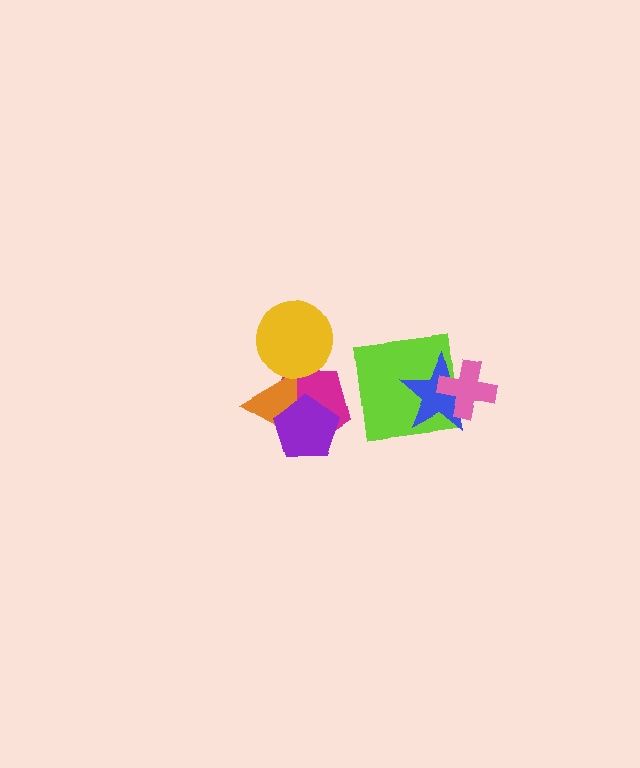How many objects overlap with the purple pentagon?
2 objects overlap with the purple pentagon.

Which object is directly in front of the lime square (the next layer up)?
The blue star is directly in front of the lime square.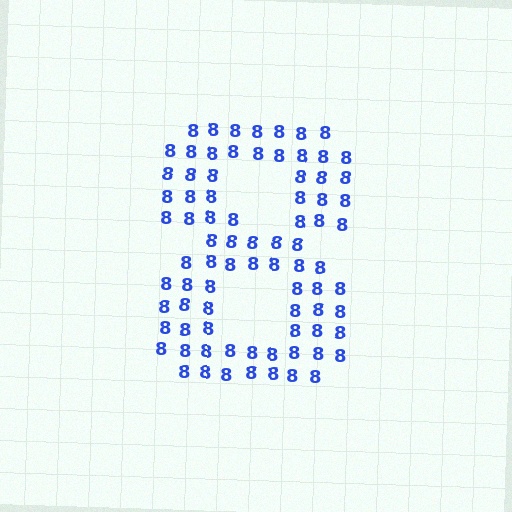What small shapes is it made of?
It is made of small digit 8's.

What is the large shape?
The large shape is the digit 8.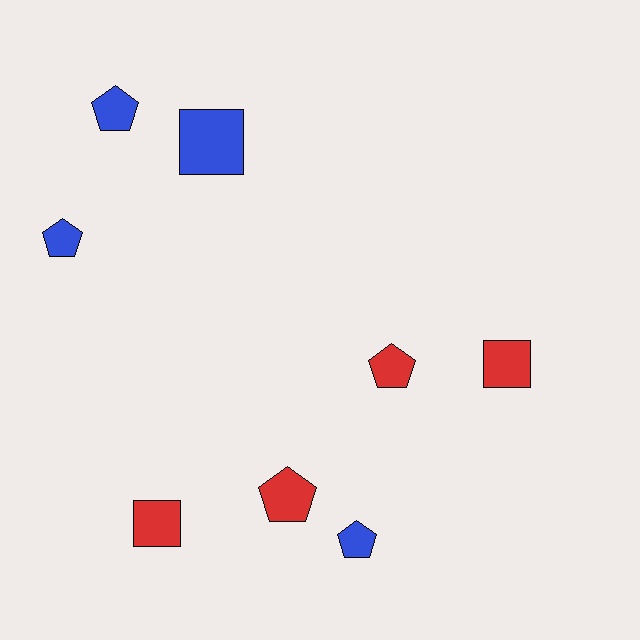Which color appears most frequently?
Blue, with 4 objects.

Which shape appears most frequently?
Pentagon, with 5 objects.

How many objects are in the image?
There are 8 objects.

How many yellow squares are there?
There are no yellow squares.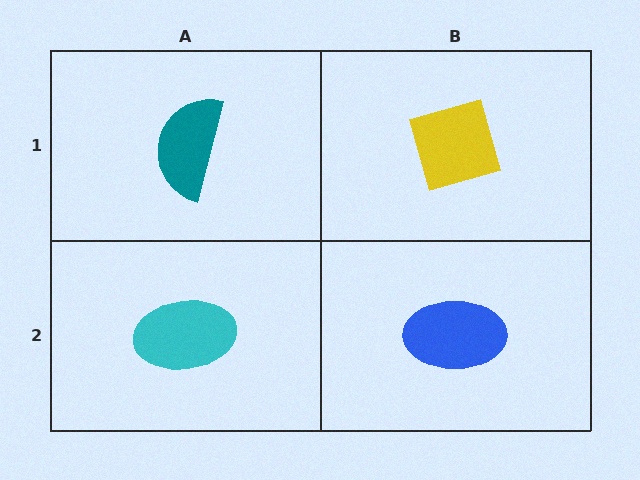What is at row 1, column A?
A teal semicircle.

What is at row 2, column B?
A blue ellipse.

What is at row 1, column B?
A yellow diamond.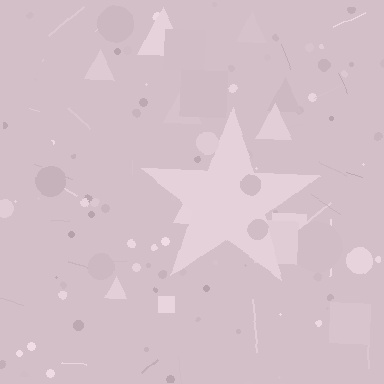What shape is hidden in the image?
A star is hidden in the image.